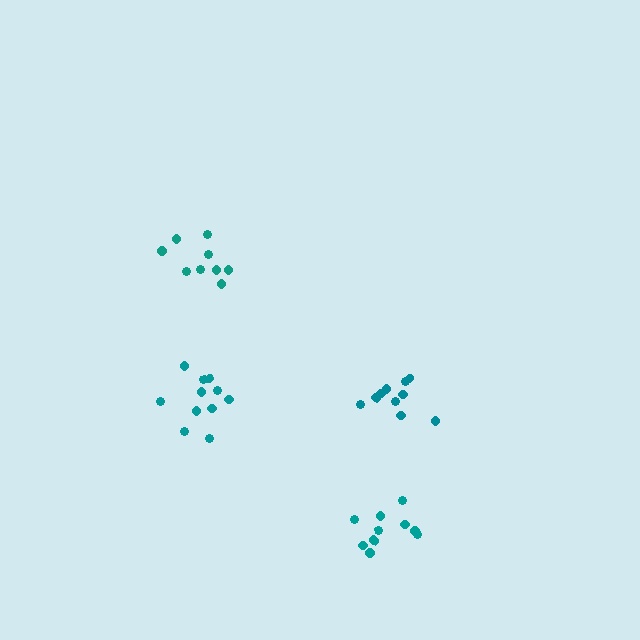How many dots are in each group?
Group 1: 11 dots, Group 2: 10 dots, Group 3: 9 dots, Group 4: 10 dots (40 total).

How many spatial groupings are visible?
There are 4 spatial groupings.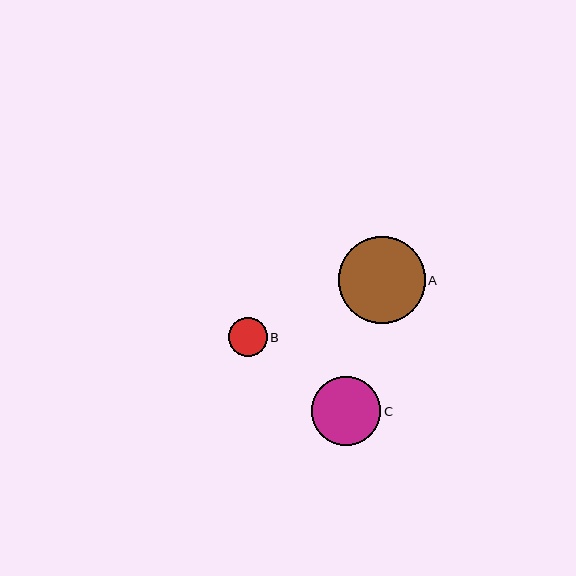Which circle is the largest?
Circle A is the largest with a size of approximately 87 pixels.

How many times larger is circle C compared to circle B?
Circle C is approximately 1.8 times the size of circle B.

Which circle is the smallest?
Circle B is the smallest with a size of approximately 39 pixels.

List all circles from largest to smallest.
From largest to smallest: A, C, B.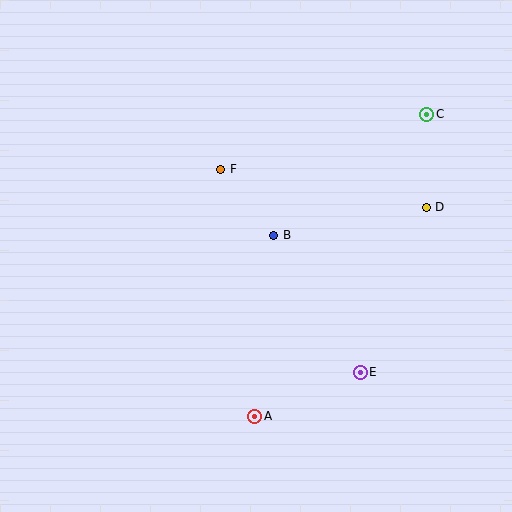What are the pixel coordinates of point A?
Point A is at (255, 417).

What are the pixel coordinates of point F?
Point F is at (221, 169).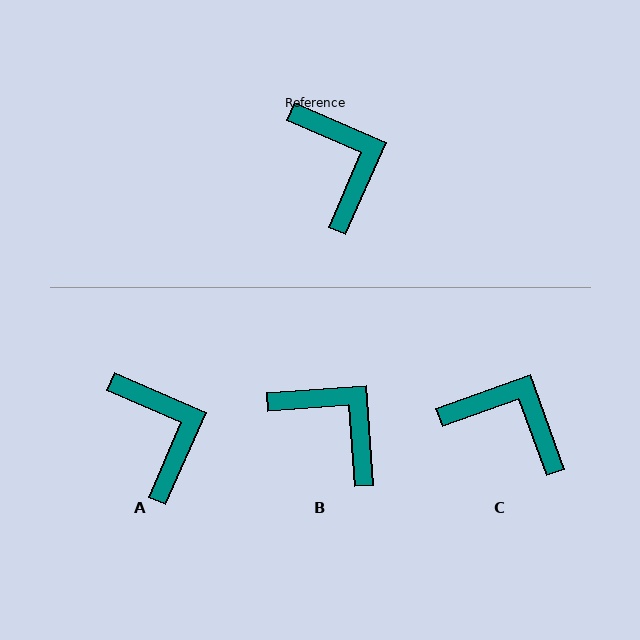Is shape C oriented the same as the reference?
No, it is off by about 43 degrees.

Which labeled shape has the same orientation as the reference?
A.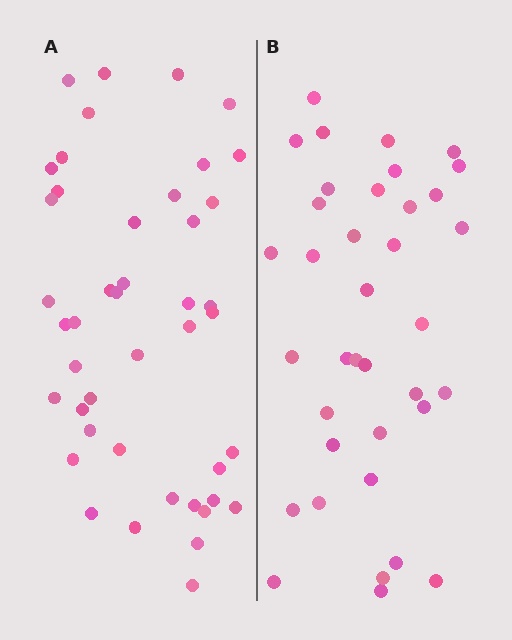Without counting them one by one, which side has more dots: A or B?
Region A (the left region) has more dots.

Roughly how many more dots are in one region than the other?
Region A has roughly 8 or so more dots than region B.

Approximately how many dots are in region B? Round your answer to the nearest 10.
About 40 dots. (The exact count is 37, which rounds to 40.)